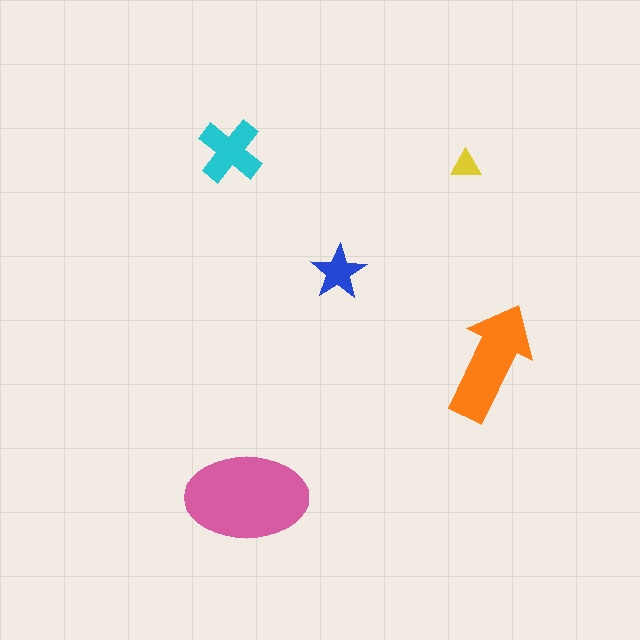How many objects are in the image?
There are 5 objects in the image.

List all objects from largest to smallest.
The pink ellipse, the orange arrow, the cyan cross, the blue star, the yellow triangle.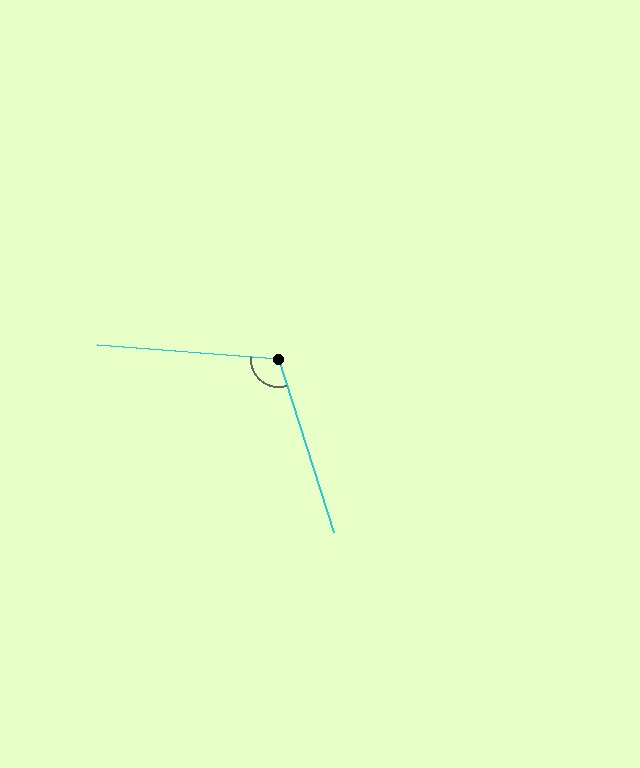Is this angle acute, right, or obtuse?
It is obtuse.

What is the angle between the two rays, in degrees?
Approximately 112 degrees.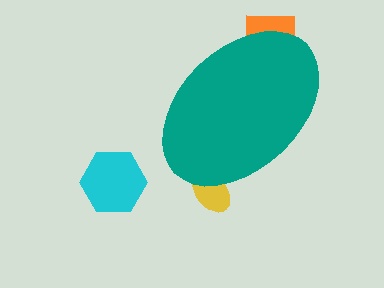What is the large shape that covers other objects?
A teal ellipse.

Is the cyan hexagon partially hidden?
No, the cyan hexagon is fully visible.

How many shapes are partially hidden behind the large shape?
2 shapes are partially hidden.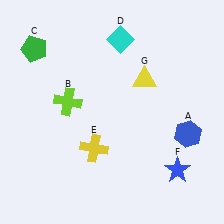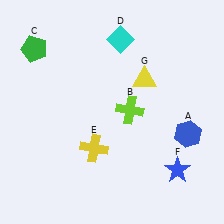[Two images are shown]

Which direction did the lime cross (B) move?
The lime cross (B) moved right.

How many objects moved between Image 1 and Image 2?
1 object moved between the two images.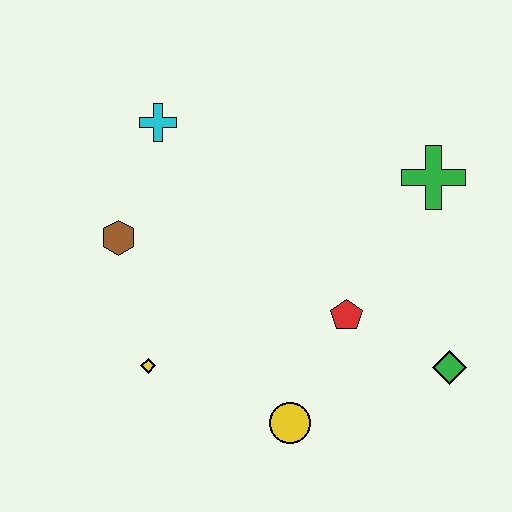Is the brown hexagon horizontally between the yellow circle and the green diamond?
No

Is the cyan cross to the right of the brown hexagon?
Yes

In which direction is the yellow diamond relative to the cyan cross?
The yellow diamond is below the cyan cross.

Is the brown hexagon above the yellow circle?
Yes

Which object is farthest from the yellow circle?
The cyan cross is farthest from the yellow circle.